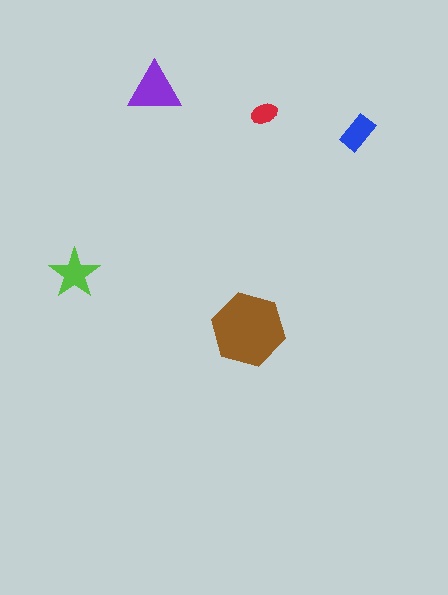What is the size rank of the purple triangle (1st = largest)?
2nd.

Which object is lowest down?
The brown hexagon is bottommost.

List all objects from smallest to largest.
The red ellipse, the blue rectangle, the lime star, the purple triangle, the brown hexagon.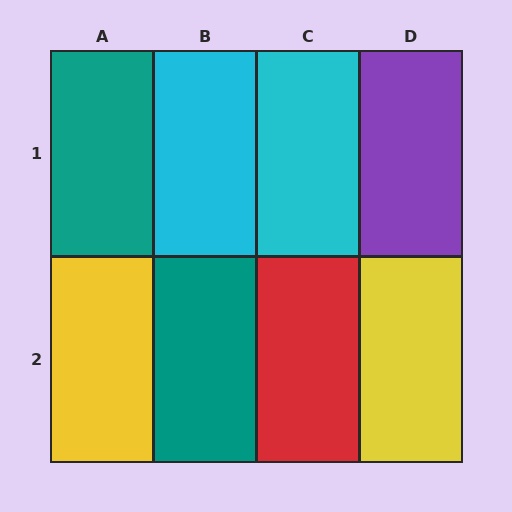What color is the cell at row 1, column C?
Cyan.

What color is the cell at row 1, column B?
Cyan.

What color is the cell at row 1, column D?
Purple.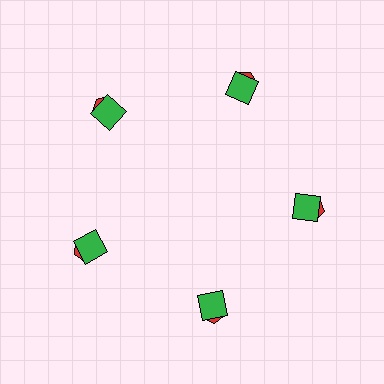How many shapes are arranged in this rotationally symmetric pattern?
There are 15 shapes, arranged in 5 groups of 3.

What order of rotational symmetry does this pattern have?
This pattern has 5-fold rotational symmetry.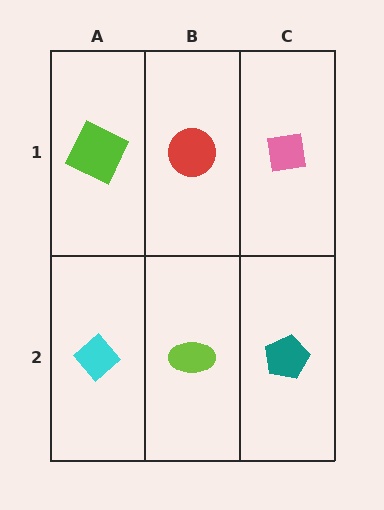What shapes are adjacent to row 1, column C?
A teal pentagon (row 2, column C), a red circle (row 1, column B).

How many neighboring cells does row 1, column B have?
3.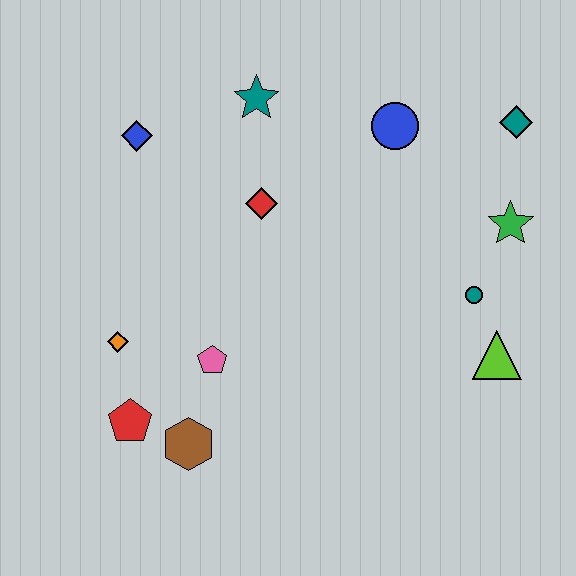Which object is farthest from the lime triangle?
The blue diamond is farthest from the lime triangle.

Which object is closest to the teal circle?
The lime triangle is closest to the teal circle.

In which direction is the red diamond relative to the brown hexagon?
The red diamond is above the brown hexagon.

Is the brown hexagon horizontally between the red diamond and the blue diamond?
Yes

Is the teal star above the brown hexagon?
Yes